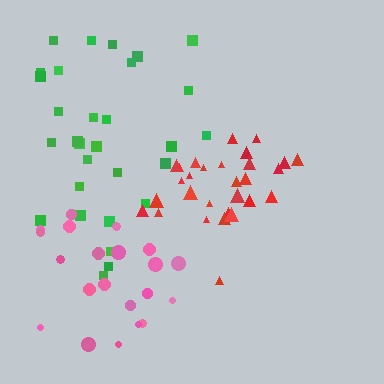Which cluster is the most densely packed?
Red.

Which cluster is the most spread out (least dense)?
Green.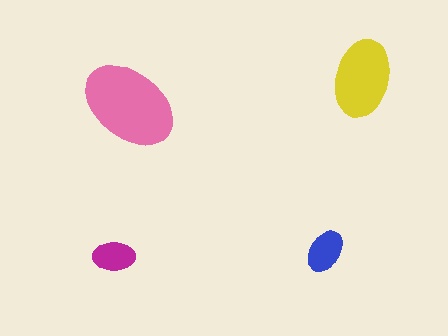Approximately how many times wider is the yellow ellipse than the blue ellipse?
About 2 times wider.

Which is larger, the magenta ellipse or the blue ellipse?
The blue one.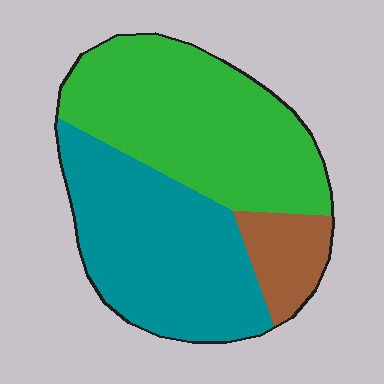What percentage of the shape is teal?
Teal takes up between a third and a half of the shape.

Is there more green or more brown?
Green.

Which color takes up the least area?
Brown, at roughly 10%.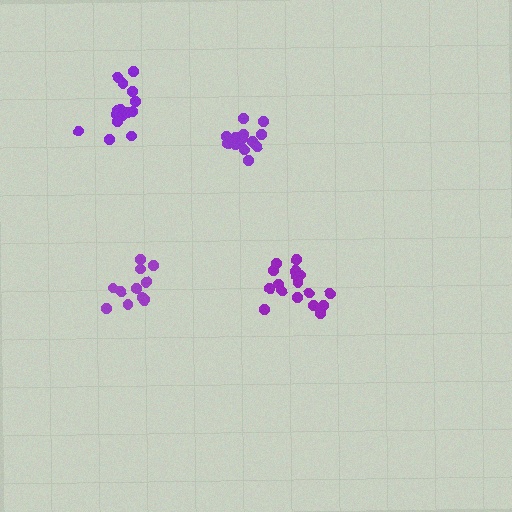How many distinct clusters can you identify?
There are 4 distinct clusters.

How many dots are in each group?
Group 1: 14 dots, Group 2: 11 dots, Group 3: 17 dots, Group 4: 15 dots (57 total).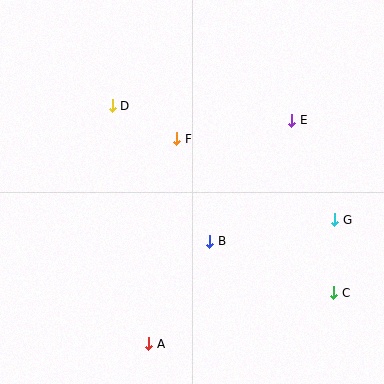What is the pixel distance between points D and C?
The distance between D and C is 290 pixels.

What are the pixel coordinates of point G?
Point G is at (335, 220).